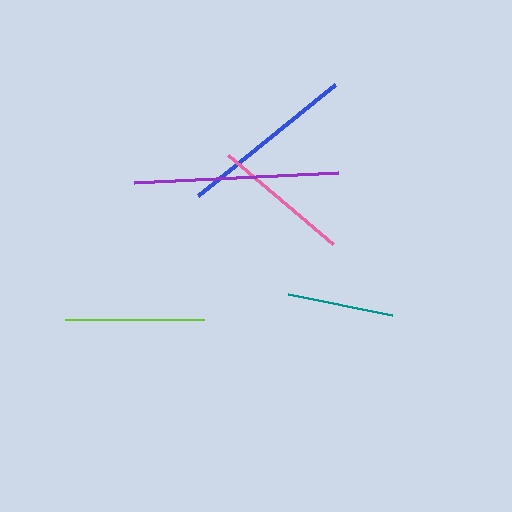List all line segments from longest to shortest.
From longest to shortest: purple, blue, lime, pink, teal.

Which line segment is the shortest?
The teal line is the shortest at approximately 106 pixels.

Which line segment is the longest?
The purple line is the longest at approximately 205 pixels.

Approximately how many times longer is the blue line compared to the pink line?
The blue line is approximately 1.3 times the length of the pink line.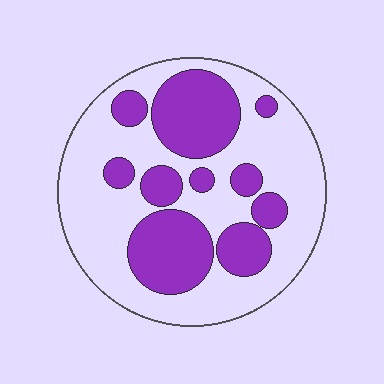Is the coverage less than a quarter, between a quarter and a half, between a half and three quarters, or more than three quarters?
Between a quarter and a half.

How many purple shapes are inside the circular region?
10.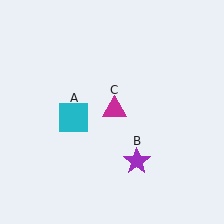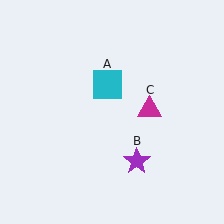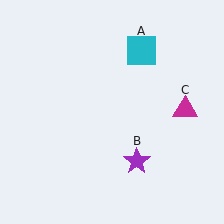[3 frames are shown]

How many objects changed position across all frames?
2 objects changed position: cyan square (object A), magenta triangle (object C).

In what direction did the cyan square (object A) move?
The cyan square (object A) moved up and to the right.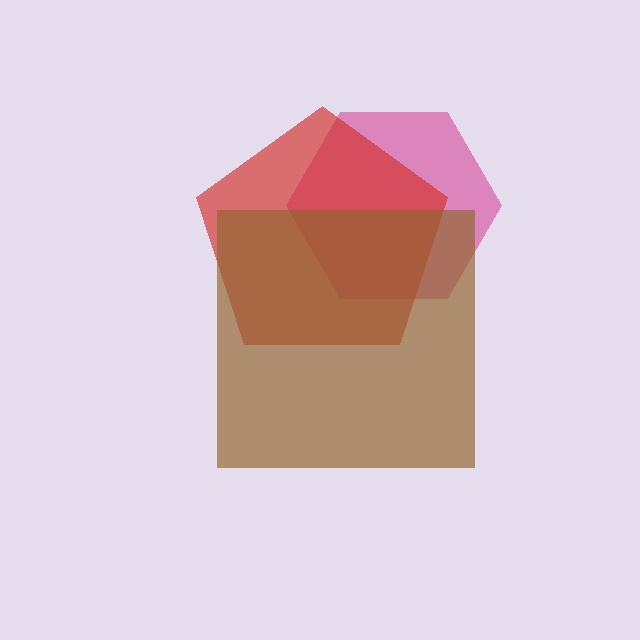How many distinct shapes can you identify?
There are 3 distinct shapes: a magenta hexagon, a red pentagon, a brown square.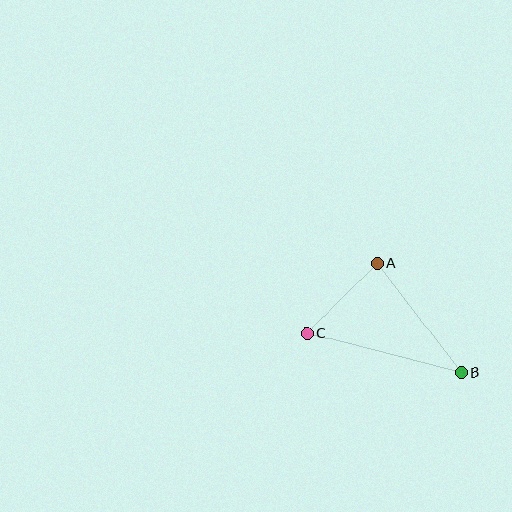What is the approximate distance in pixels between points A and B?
The distance between A and B is approximately 137 pixels.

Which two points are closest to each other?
Points A and C are closest to each other.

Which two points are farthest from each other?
Points B and C are farthest from each other.